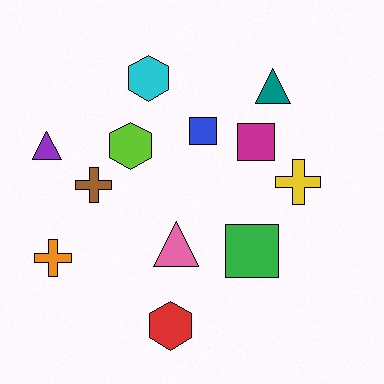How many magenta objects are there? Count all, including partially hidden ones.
There is 1 magenta object.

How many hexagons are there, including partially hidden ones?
There are 3 hexagons.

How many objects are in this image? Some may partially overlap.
There are 12 objects.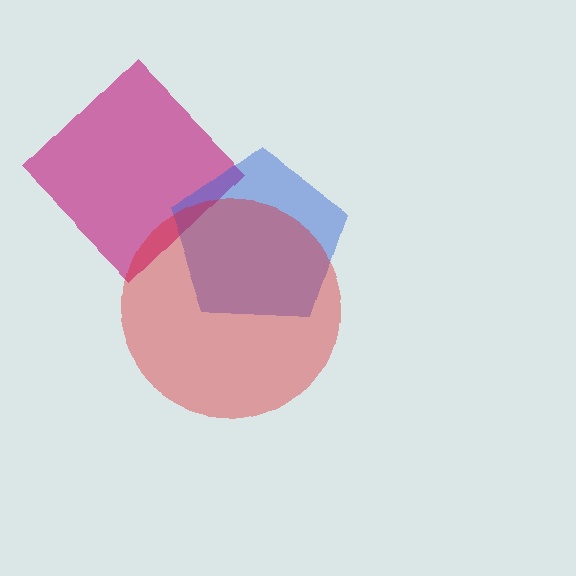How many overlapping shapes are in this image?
There are 3 overlapping shapes in the image.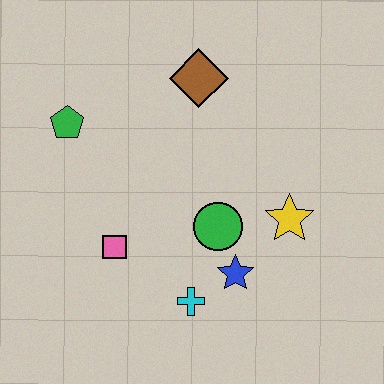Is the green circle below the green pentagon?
Yes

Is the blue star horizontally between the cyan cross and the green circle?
No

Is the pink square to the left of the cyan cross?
Yes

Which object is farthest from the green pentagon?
The yellow star is farthest from the green pentagon.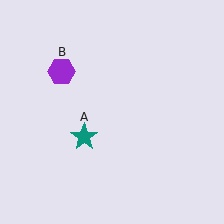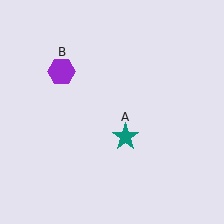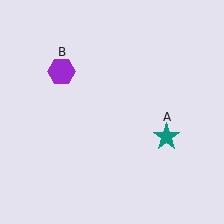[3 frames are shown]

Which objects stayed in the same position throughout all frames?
Purple hexagon (object B) remained stationary.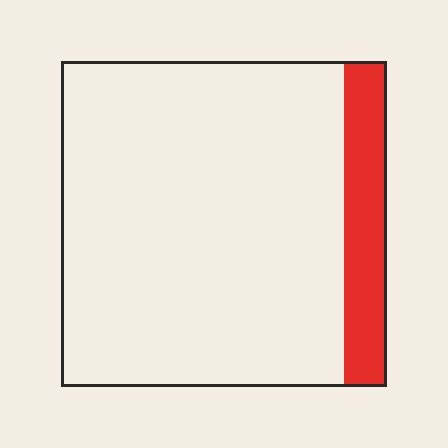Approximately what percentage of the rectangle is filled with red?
Approximately 15%.